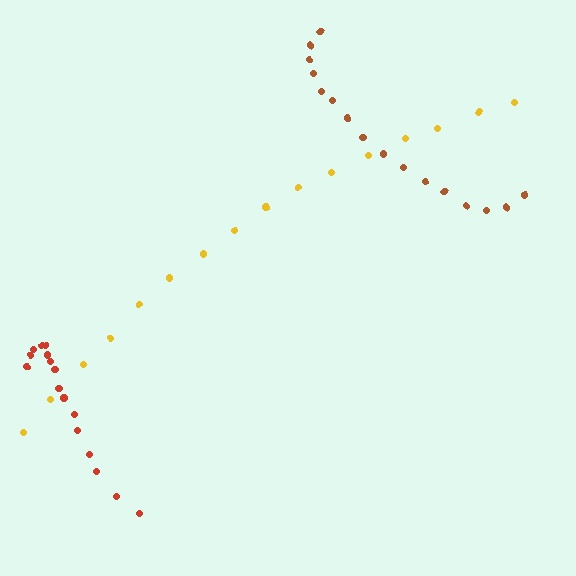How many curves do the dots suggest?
There are 3 distinct paths.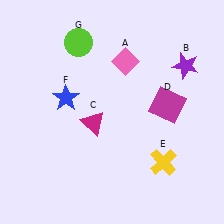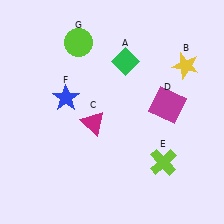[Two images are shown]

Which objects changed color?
A changed from pink to green. B changed from purple to yellow. E changed from yellow to lime.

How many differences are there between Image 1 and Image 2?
There are 3 differences between the two images.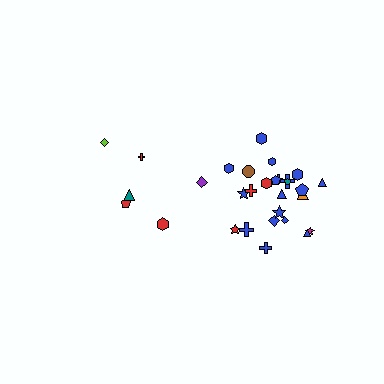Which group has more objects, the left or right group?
The right group.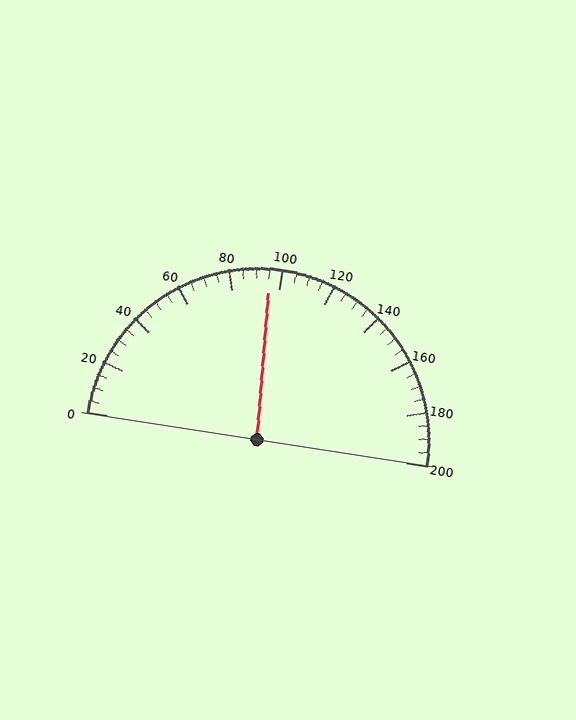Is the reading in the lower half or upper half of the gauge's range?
The reading is in the lower half of the range (0 to 200).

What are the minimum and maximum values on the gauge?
The gauge ranges from 0 to 200.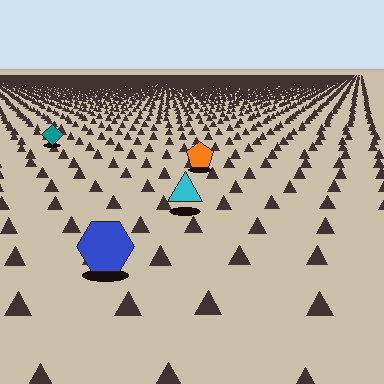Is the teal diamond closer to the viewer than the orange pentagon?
No. The orange pentagon is closer — you can tell from the texture gradient: the ground texture is coarser near it.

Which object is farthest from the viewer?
The teal diamond is farthest from the viewer. It appears smaller and the ground texture around it is denser.